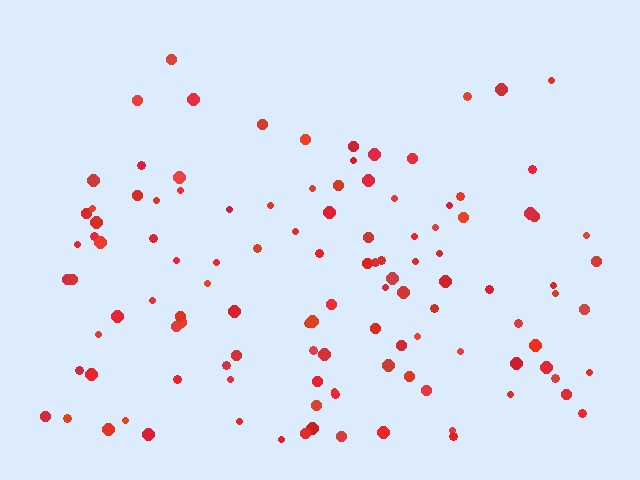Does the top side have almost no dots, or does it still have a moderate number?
Still a moderate number, just noticeably fewer than the bottom.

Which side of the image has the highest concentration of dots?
The bottom.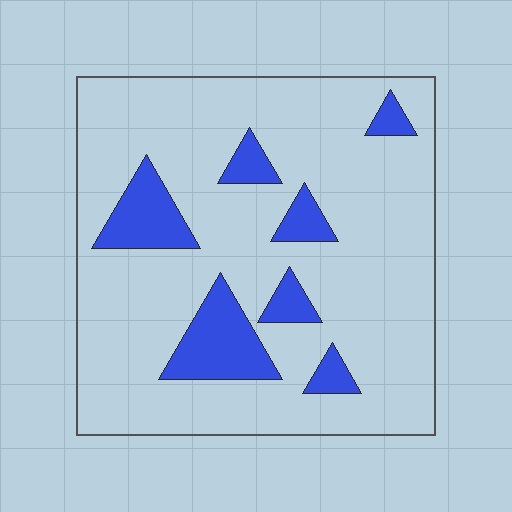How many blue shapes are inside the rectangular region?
7.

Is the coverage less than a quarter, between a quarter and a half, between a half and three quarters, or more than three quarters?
Less than a quarter.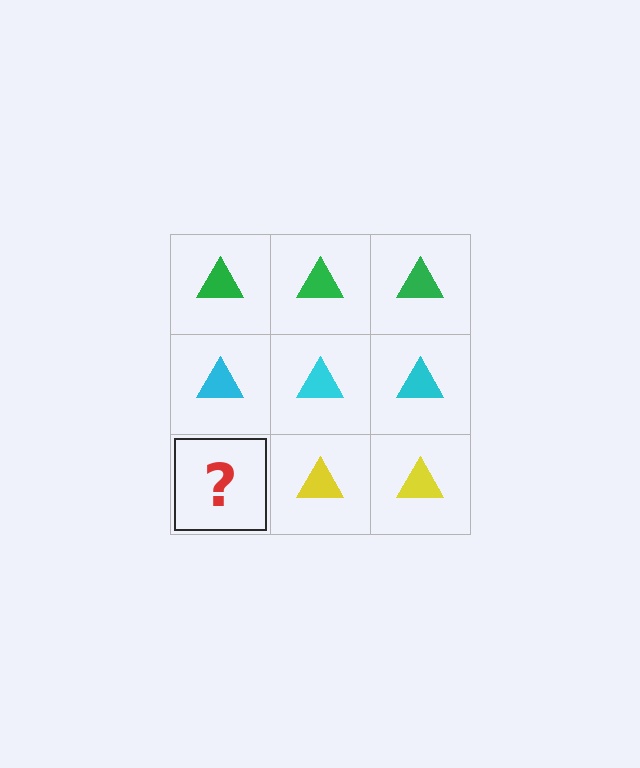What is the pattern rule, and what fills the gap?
The rule is that each row has a consistent color. The gap should be filled with a yellow triangle.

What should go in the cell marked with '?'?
The missing cell should contain a yellow triangle.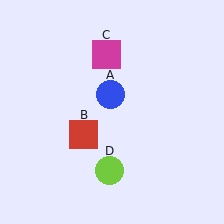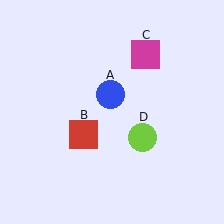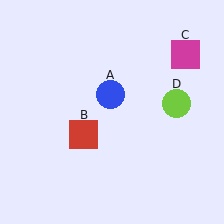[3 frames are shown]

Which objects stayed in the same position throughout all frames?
Blue circle (object A) and red square (object B) remained stationary.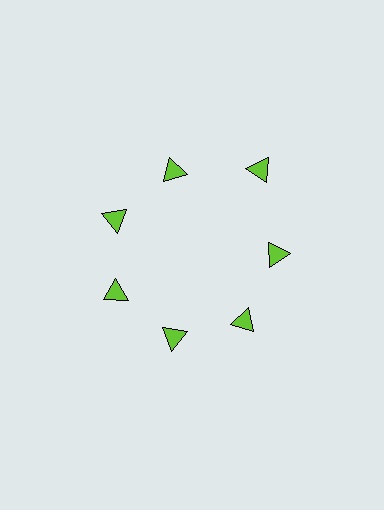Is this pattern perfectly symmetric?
No. The 7 lime triangles are arranged in a ring, but one element near the 1 o'clock position is pushed outward from the center, breaking the 7-fold rotational symmetry.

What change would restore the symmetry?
The symmetry would be restored by moving it inward, back onto the ring so that all 7 triangles sit at equal angles and equal distance from the center.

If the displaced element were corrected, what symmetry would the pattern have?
It would have 7-fold rotational symmetry — the pattern would map onto itself every 51 degrees.